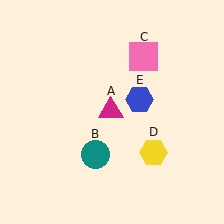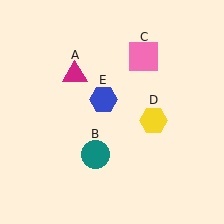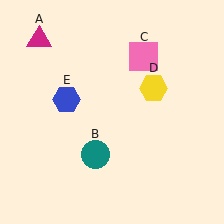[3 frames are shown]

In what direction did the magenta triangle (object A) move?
The magenta triangle (object A) moved up and to the left.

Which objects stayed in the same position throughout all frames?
Teal circle (object B) and pink square (object C) remained stationary.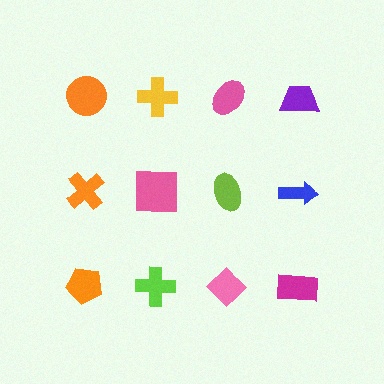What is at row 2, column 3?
A lime ellipse.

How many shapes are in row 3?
4 shapes.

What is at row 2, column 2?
A pink square.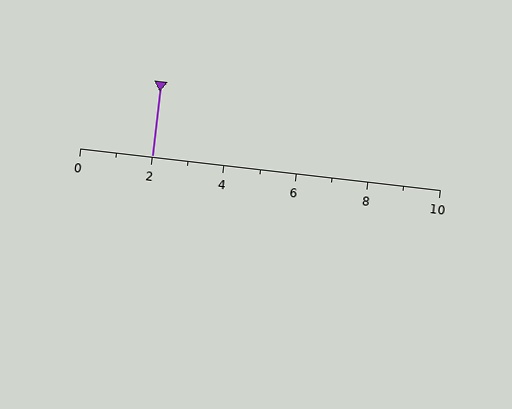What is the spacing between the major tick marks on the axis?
The major ticks are spaced 2 apart.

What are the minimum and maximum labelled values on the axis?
The axis runs from 0 to 10.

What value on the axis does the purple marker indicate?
The marker indicates approximately 2.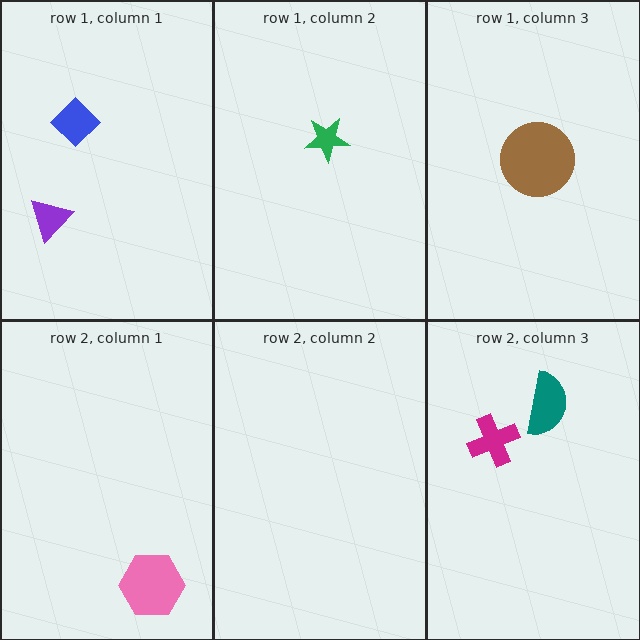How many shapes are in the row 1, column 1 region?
2.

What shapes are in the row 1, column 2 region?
The green star.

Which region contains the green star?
The row 1, column 2 region.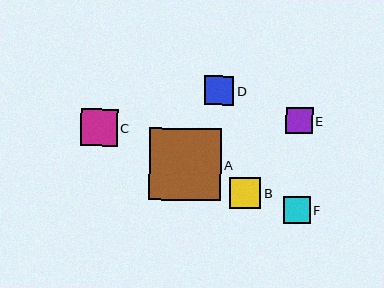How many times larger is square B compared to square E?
Square B is approximately 1.2 times the size of square E.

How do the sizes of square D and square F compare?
Square D and square F are approximately the same size.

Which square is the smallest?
Square E is the smallest with a size of approximately 26 pixels.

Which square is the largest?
Square A is the largest with a size of approximately 72 pixels.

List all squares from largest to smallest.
From largest to smallest: A, C, B, D, F, E.